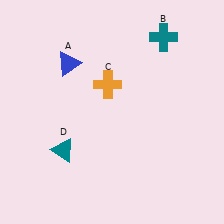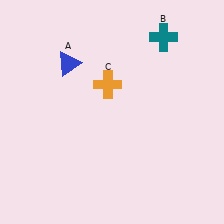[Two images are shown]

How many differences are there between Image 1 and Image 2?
There is 1 difference between the two images.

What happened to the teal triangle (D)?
The teal triangle (D) was removed in Image 2. It was in the bottom-left area of Image 1.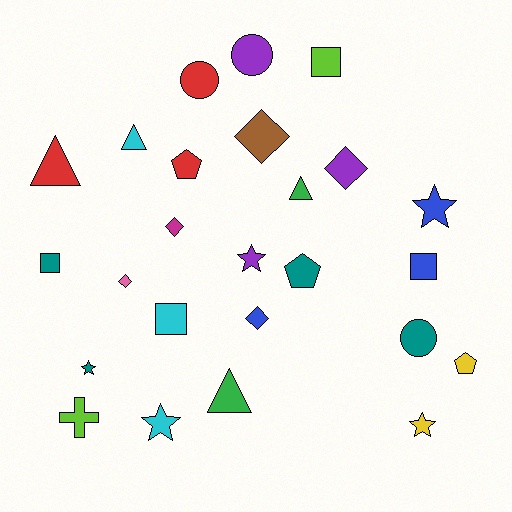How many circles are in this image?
There are 3 circles.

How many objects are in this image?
There are 25 objects.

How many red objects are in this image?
There are 3 red objects.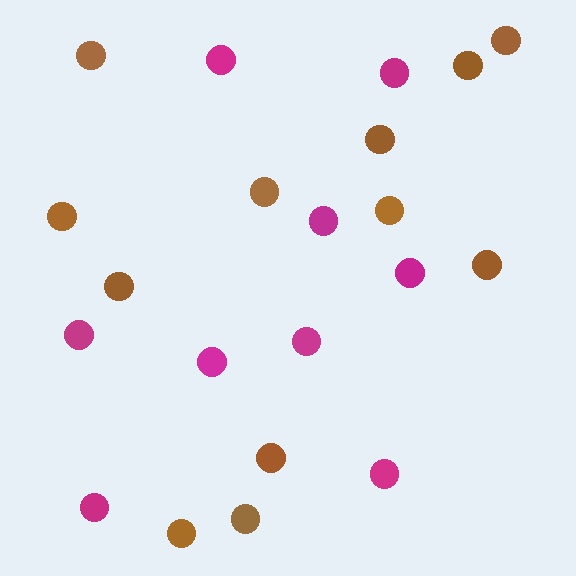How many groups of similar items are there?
There are 2 groups: one group of brown circles (12) and one group of magenta circles (9).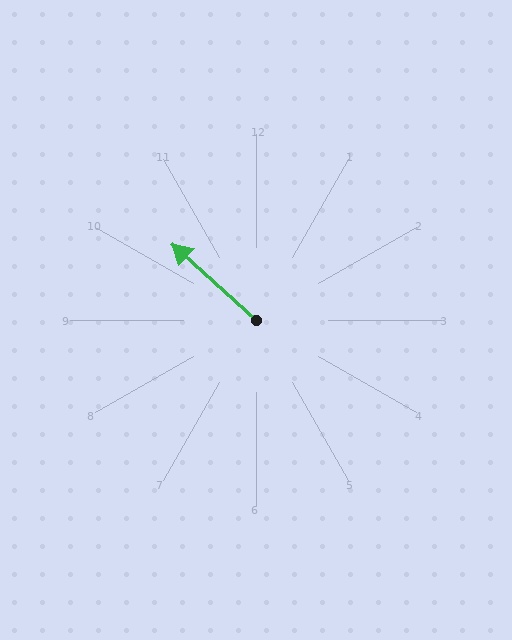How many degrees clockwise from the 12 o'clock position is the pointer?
Approximately 312 degrees.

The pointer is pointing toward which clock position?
Roughly 10 o'clock.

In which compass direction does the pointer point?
Northwest.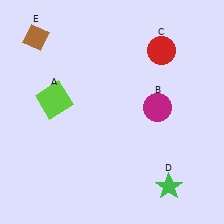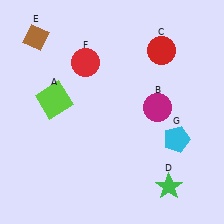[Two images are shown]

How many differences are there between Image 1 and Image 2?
There are 2 differences between the two images.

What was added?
A red circle (F), a cyan pentagon (G) were added in Image 2.